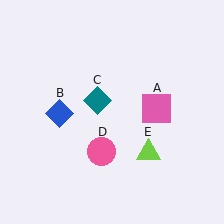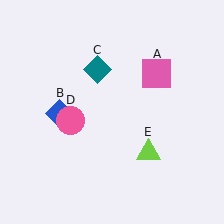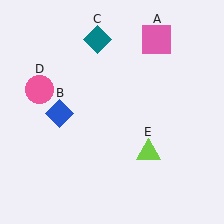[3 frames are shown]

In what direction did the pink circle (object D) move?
The pink circle (object D) moved up and to the left.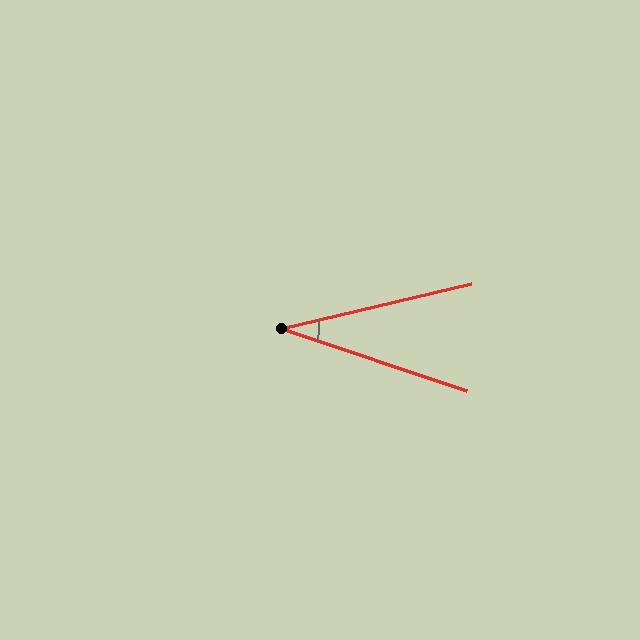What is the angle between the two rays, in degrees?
Approximately 32 degrees.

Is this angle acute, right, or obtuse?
It is acute.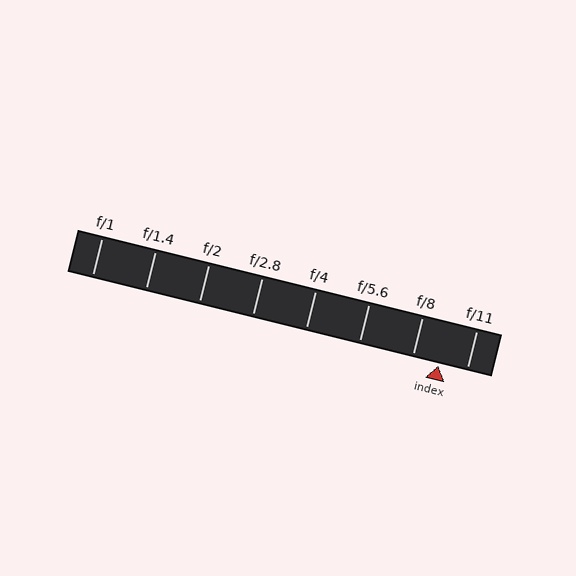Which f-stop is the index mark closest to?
The index mark is closest to f/8.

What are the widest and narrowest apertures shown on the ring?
The widest aperture shown is f/1 and the narrowest is f/11.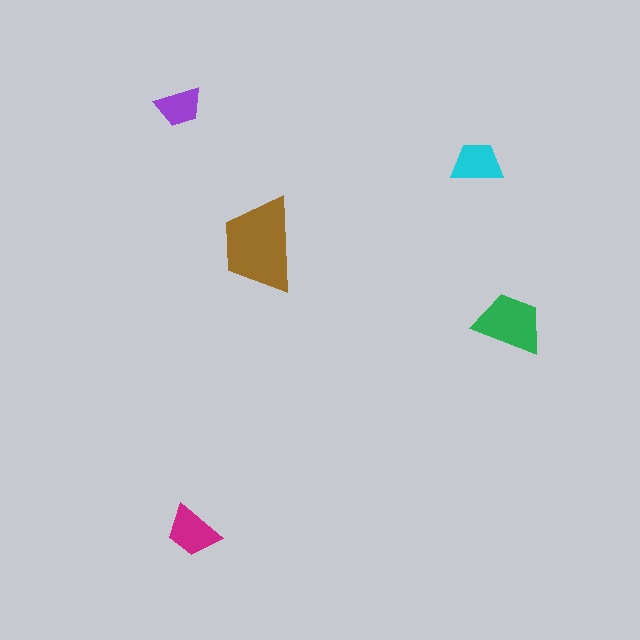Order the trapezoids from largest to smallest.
the brown one, the green one, the magenta one, the cyan one, the purple one.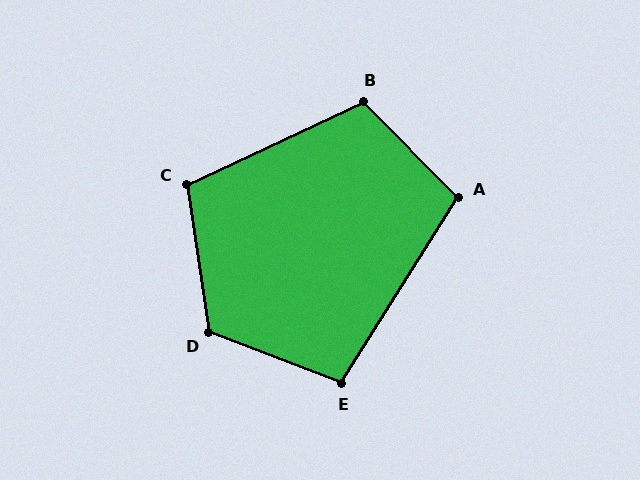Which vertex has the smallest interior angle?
E, at approximately 101 degrees.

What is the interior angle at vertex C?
Approximately 106 degrees (obtuse).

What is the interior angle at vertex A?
Approximately 103 degrees (obtuse).